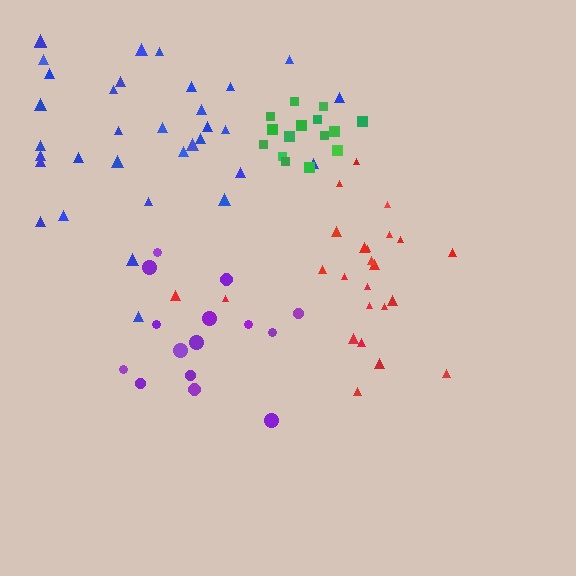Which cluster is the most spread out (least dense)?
Red.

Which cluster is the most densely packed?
Green.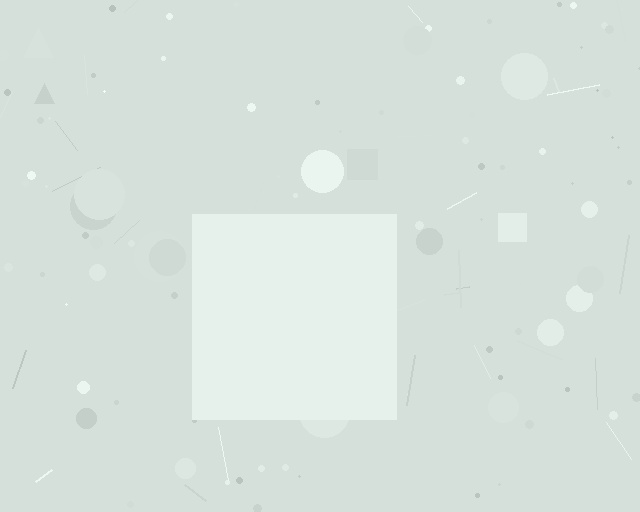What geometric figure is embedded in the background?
A square is embedded in the background.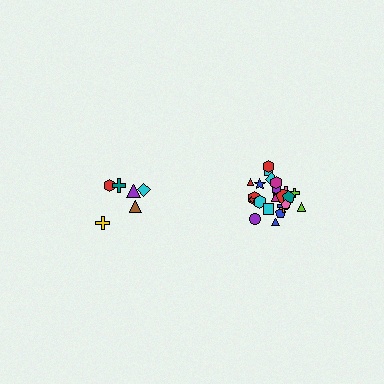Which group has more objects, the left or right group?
The right group.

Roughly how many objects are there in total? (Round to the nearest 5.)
Roughly 30 objects in total.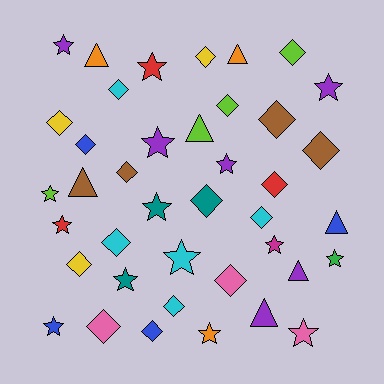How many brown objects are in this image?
There are 4 brown objects.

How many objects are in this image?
There are 40 objects.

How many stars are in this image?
There are 15 stars.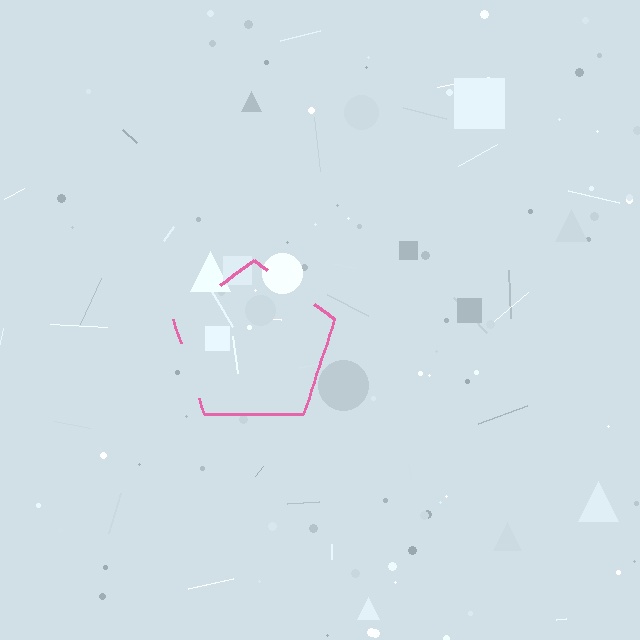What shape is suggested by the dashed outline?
The dashed outline suggests a pentagon.